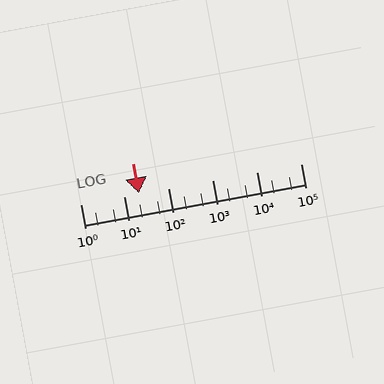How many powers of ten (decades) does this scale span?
The scale spans 5 decades, from 1 to 100000.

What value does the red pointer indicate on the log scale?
The pointer indicates approximately 21.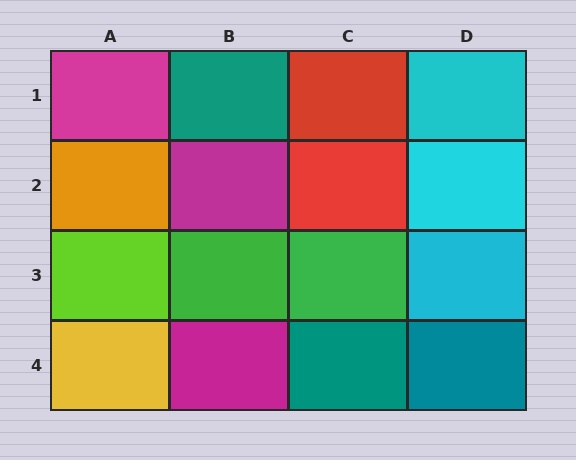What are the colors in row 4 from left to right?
Yellow, magenta, teal, teal.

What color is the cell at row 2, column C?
Red.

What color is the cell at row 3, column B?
Green.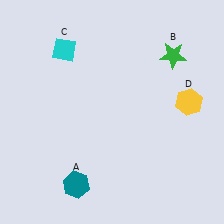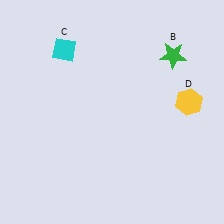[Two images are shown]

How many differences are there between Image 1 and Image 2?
There is 1 difference between the two images.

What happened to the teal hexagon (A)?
The teal hexagon (A) was removed in Image 2. It was in the bottom-left area of Image 1.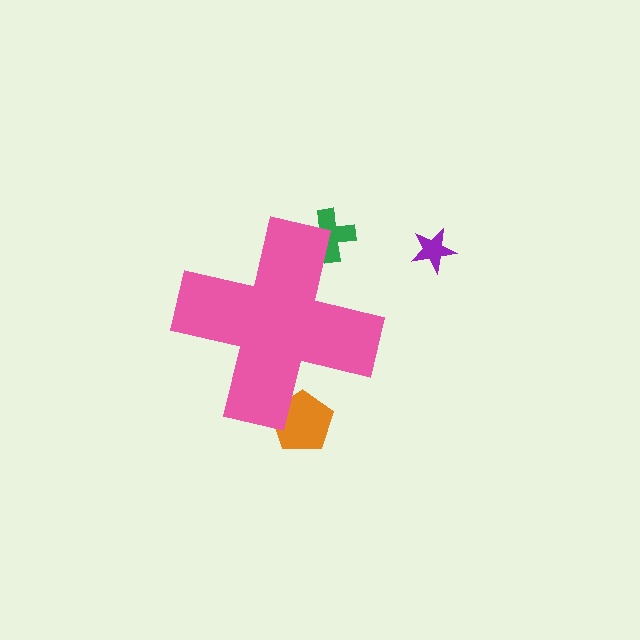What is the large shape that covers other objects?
A pink cross.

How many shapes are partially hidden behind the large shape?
2 shapes are partially hidden.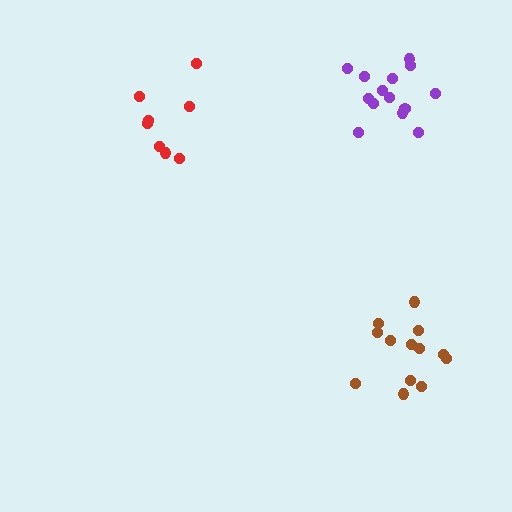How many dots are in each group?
Group 1: 14 dots, Group 2: 8 dots, Group 3: 13 dots (35 total).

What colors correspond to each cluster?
The clusters are colored: purple, red, brown.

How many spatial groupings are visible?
There are 3 spatial groupings.